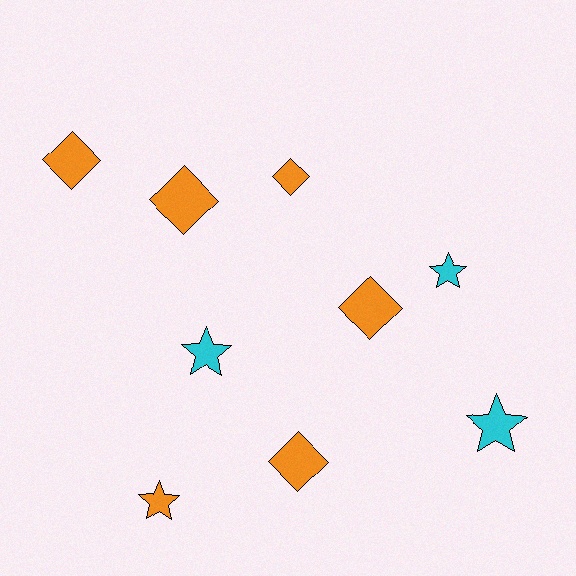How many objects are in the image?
There are 9 objects.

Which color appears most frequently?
Orange, with 6 objects.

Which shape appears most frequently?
Diamond, with 5 objects.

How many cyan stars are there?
There are 3 cyan stars.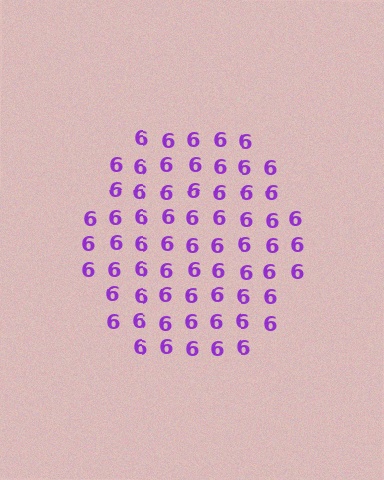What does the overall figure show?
The overall figure shows a hexagon.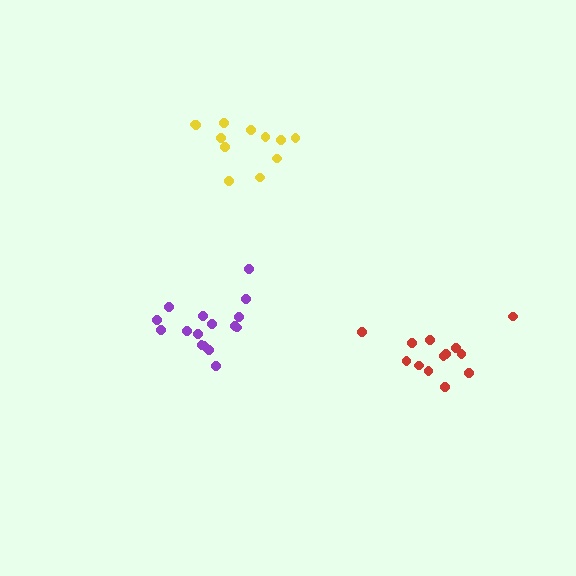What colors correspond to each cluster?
The clusters are colored: yellow, red, purple.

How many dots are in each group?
Group 1: 12 dots, Group 2: 13 dots, Group 3: 16 dots (41 total).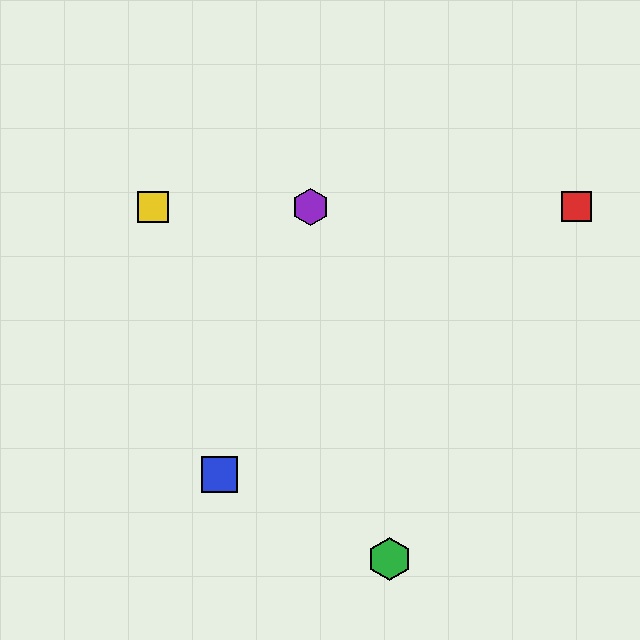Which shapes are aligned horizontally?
The red square, the yellow square, the purple hexagon are aligned horizontally.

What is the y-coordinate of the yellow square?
The yellow square is at y≈207.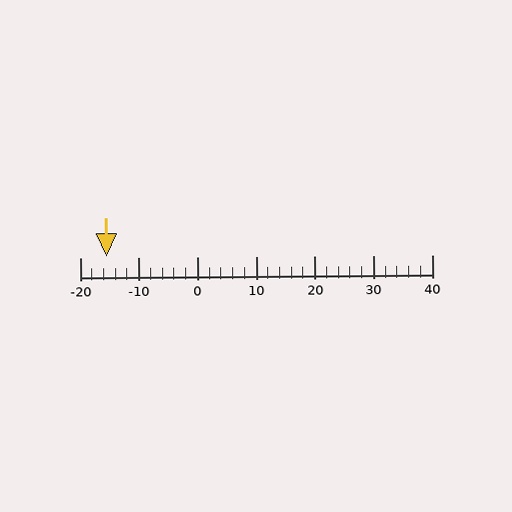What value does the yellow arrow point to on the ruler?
The yellow arrow points to approximately -16.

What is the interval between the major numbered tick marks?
The major tick marks are spaced 10 units apart.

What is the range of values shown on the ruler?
The ruler shows values from -20 to 40.